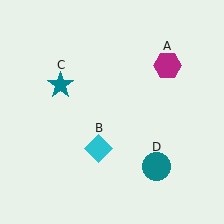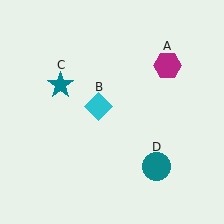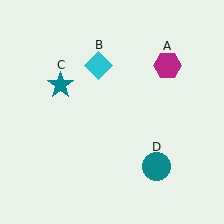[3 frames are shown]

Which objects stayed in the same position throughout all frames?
Magenta hexagon (object A) and teal star (object C) and teal circle (object D) remained stationary.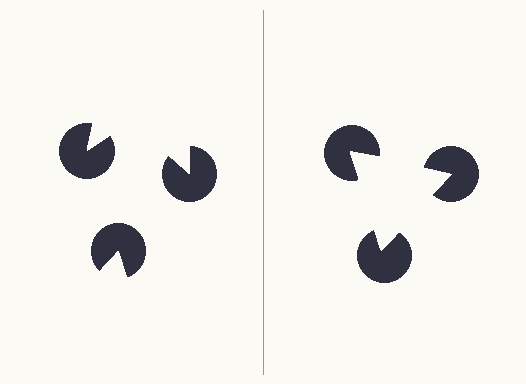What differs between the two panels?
The pac-man discs are positioned identically on both sides; only the wedge orientations differ. On the right they align to a triangle; on the left they are misaligned.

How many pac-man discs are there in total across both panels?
6 — 3 on each side.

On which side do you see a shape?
An illusory triangle appears on the right side. On the left side the wedge cuts are rotated, so no coherent shape forms.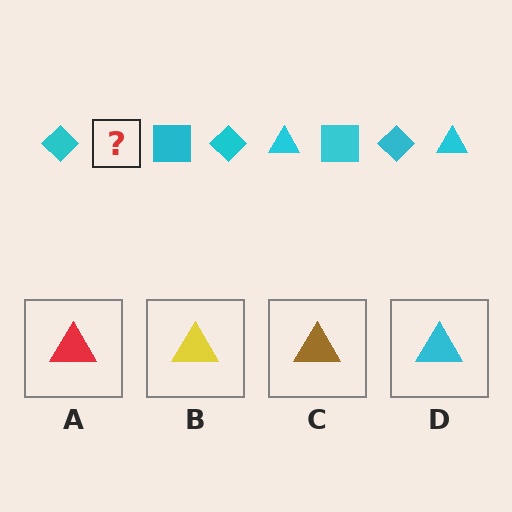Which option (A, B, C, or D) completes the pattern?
D.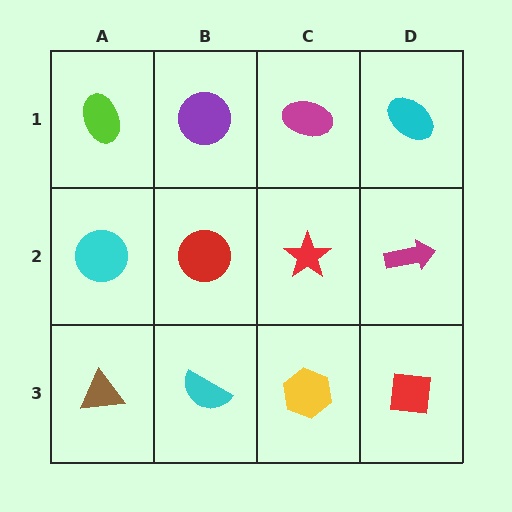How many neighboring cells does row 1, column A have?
2.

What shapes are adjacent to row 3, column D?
A magenta arrow (row 2, column D), a yellow hexagon (row 3, column C).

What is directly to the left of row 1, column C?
A purple circle.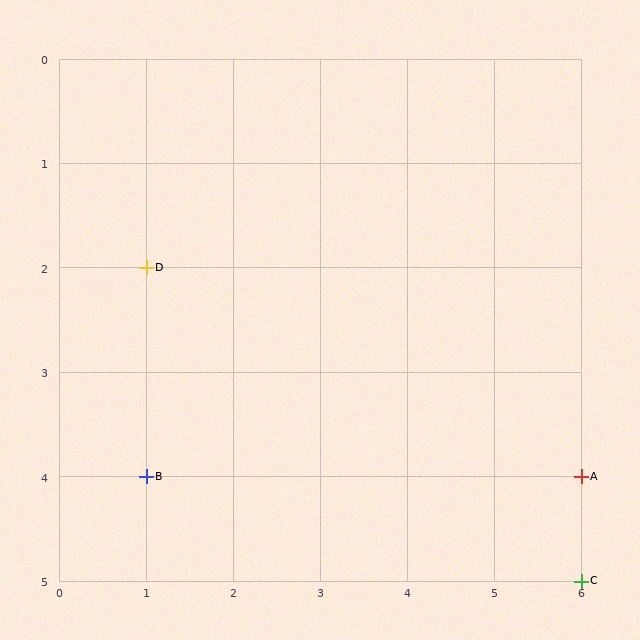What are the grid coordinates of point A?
Point A is at grid coordinates (6, 4).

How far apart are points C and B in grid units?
Points C and B are 5 columns and 1 row apart (about 5.1 grid units diagonally).